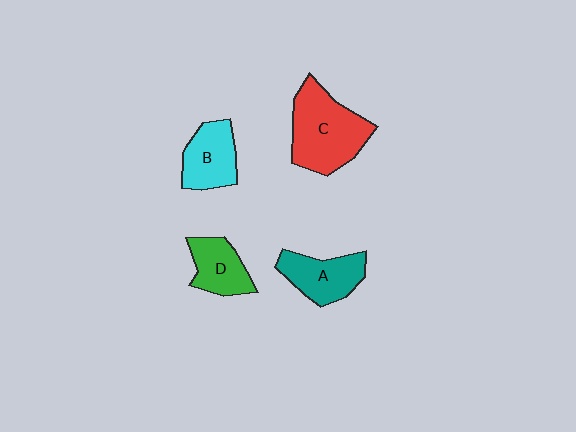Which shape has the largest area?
Shape C (red).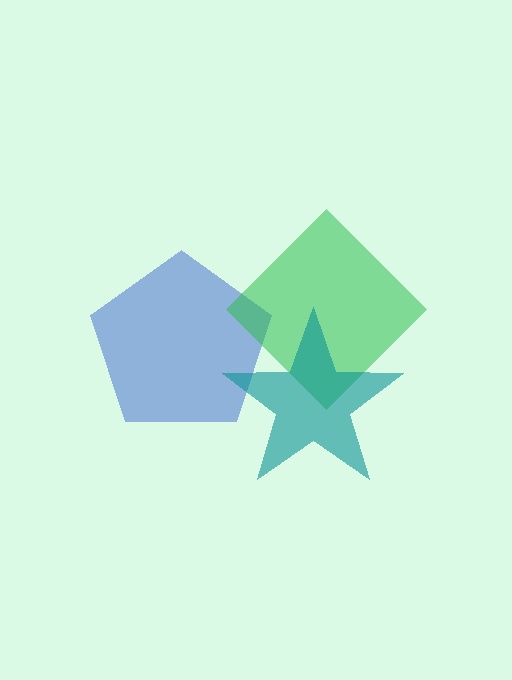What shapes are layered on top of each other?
The layered shapes are: a blue pentagon, a green diamond, a teal star.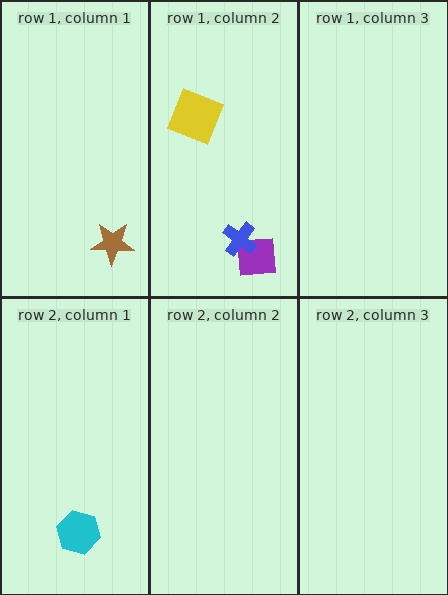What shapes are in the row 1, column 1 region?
The brown star.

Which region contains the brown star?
The row 1, column 1 region.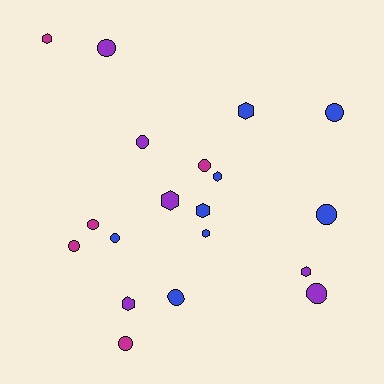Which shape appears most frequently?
Circle, with 11 objects.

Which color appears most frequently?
Blue, with 8 objects.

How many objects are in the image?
There are 19 objects.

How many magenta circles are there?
There are 4 magenta circles.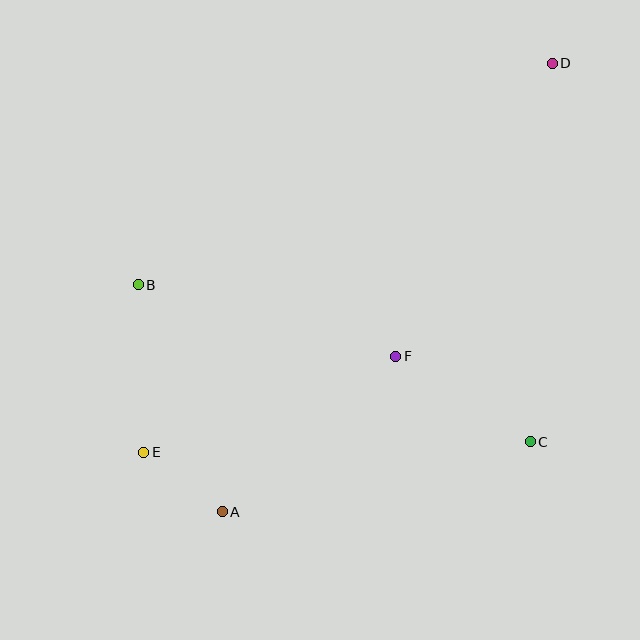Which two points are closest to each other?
Points A and E are closest to each other.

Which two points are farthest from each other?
Points D and E are farthest from each other.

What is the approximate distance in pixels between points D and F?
The distance between D and F is approximately 332 pixels.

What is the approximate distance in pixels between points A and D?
The distance between A and D is approximately 557 pixels.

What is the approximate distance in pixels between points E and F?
The distance between E and F is approximately 270 pixels.